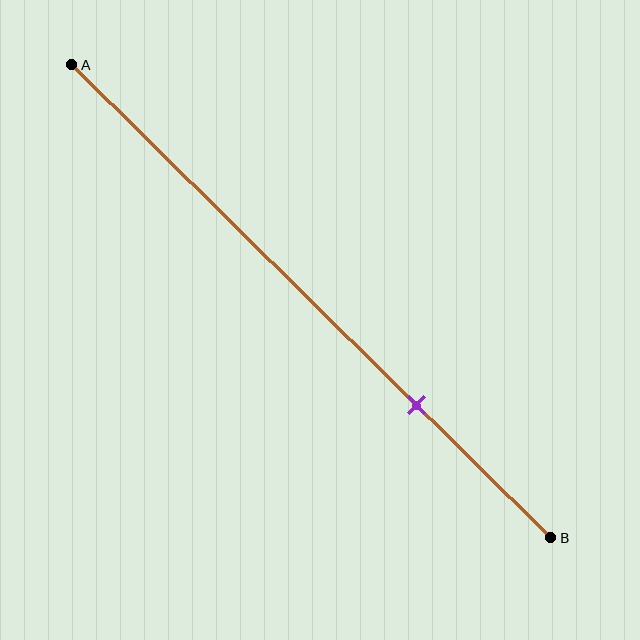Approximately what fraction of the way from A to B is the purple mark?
The purple mark is approximately 70% of the way from A to B.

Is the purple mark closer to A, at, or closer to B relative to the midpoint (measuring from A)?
The purple mark is closer to point B than the midpoint of segment AB.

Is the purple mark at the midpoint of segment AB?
No, the mark is at about 70% from A, not at the 50% midpoint.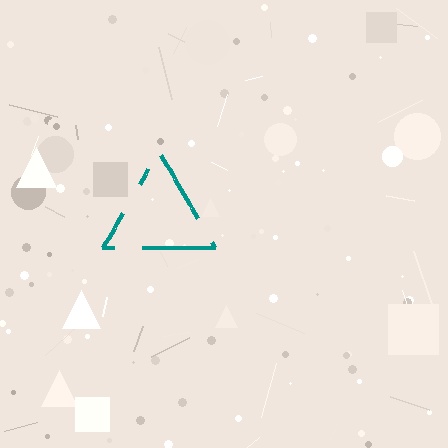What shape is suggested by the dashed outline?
The dashed outline suggests a triangle.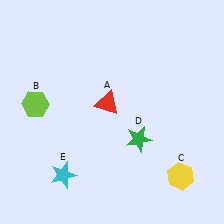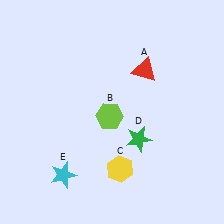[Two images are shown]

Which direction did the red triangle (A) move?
The red triangle (A) moved right.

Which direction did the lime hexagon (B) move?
The lime hexagon (B) moved right.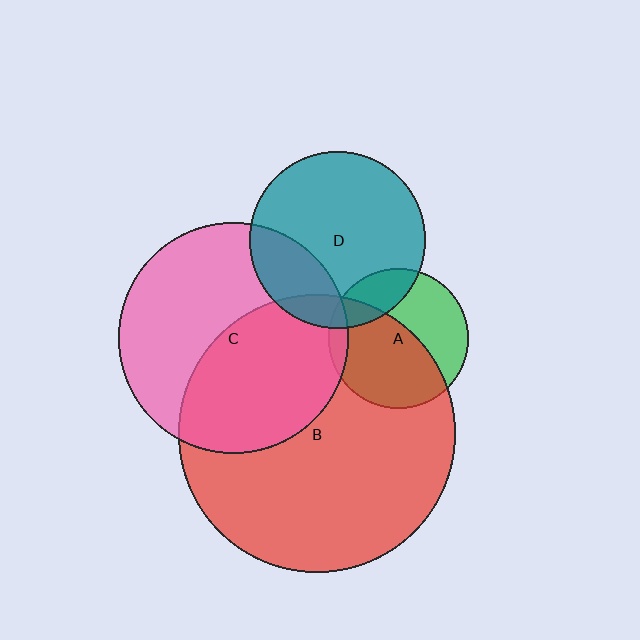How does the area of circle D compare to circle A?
Approximately 1.6 times.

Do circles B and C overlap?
Yes.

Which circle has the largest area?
Circle B (red).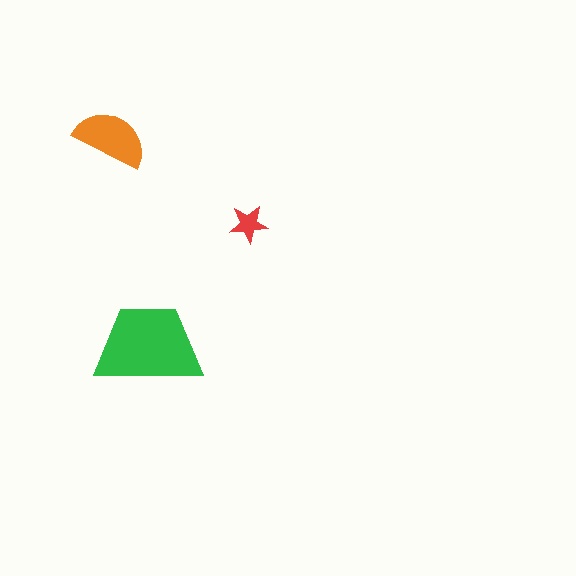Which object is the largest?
The green trapezoid.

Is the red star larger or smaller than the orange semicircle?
Smaller.